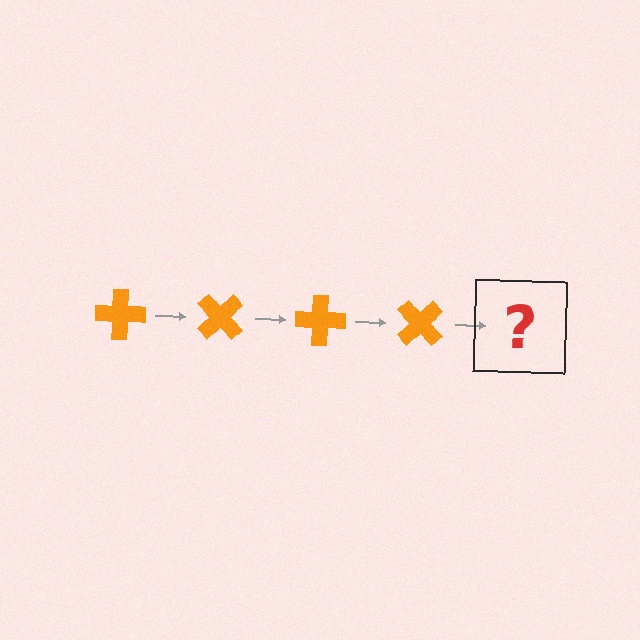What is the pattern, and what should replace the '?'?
The pattern is that the cross rotates 45 degrees each step. The '?' should be an orange cross rotated 180 degrees.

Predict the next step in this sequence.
The next step is an orange cross rotated 180 degrees.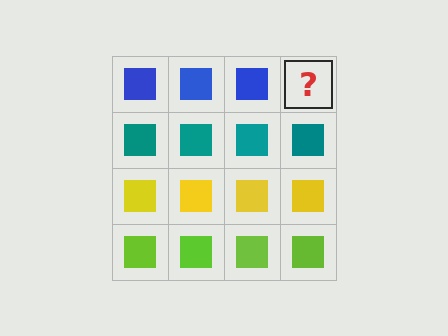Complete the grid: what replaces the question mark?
The question mark should be replaced with a blue square.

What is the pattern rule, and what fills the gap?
The rule is that each row has a consistent color. The gap should be filled with a blue square.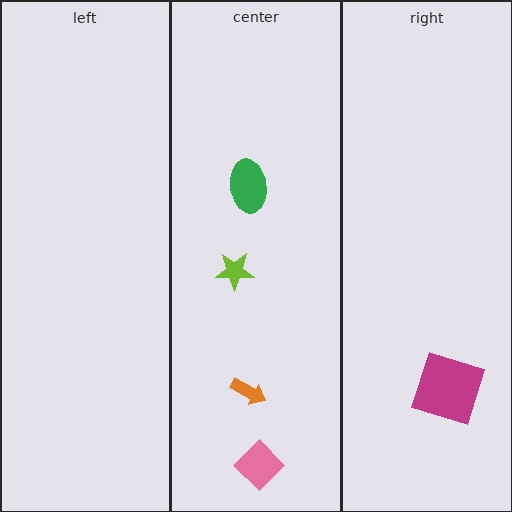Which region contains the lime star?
The center region.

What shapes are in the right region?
The magenta square.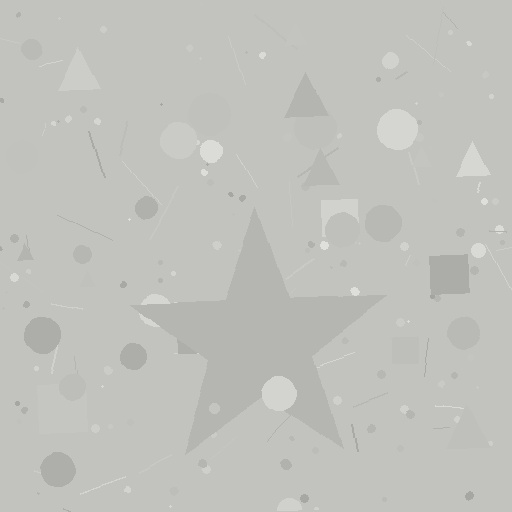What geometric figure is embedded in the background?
A star is embedded in the background.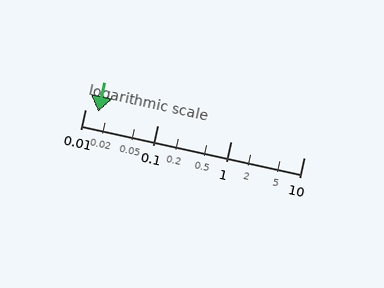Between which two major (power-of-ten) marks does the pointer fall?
The pointer is between 0.01 and 0.1.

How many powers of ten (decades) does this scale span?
The scale spans 3 decades, from 0.01 to 10.